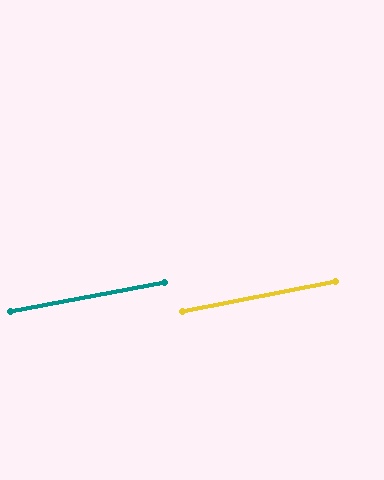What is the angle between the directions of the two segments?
Approximately 0 degrees.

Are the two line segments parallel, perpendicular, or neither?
Parallel — their directions differ by only 0.2°.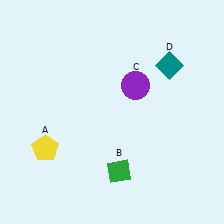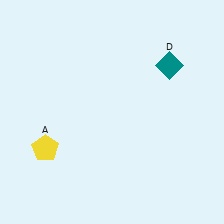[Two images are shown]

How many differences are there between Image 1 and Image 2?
There are 2 differences between the two images.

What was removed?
The green diamond (B), the purple circle (C) were removed in Image 2.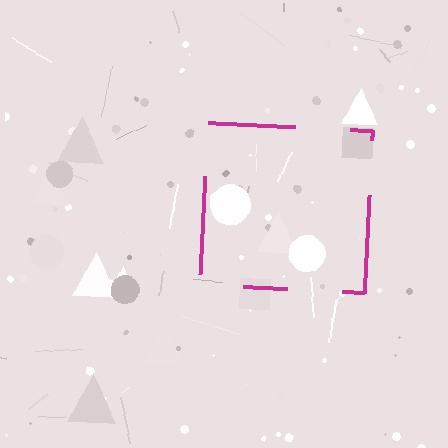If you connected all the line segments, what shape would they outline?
They would outline a square.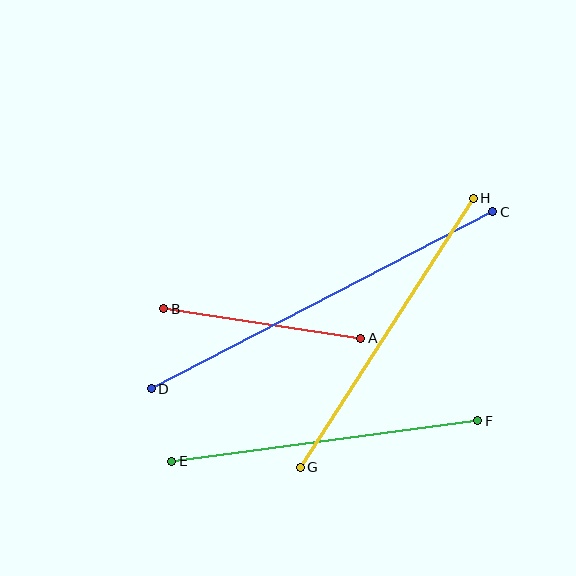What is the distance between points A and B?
The distance is approximately 199 pixels.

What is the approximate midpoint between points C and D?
The midpoint is at approximately (322, 300) pixels.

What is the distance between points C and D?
The distance is approximately 384 pixels.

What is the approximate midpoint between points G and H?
The midpoint is at approximately (387, 333) pixels.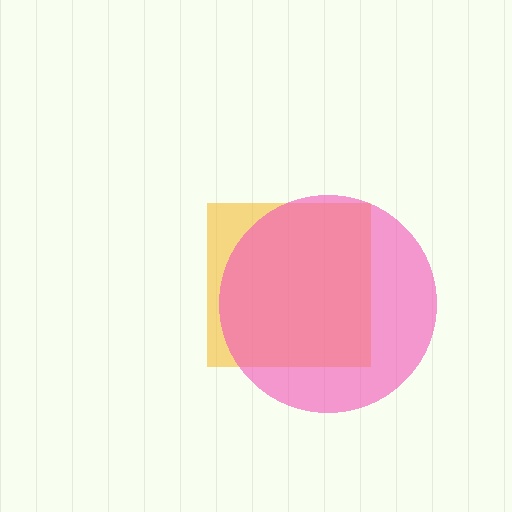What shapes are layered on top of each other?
The layered shapes are: a yellow square, a pink circle.